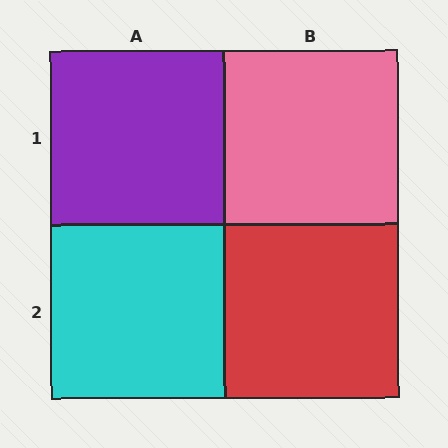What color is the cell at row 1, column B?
Pink.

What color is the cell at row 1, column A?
Purple.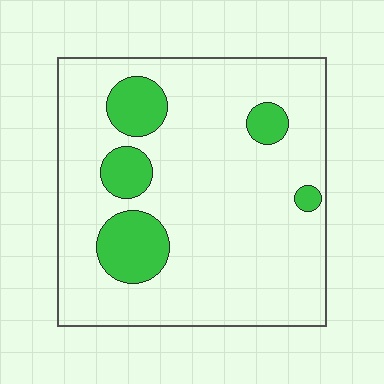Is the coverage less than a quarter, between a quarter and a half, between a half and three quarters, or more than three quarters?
Less than a quarter.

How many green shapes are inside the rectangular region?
5.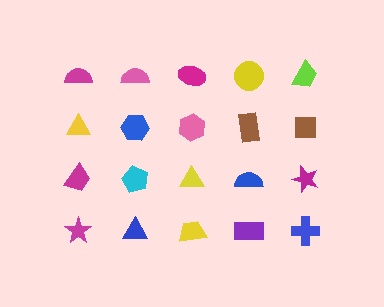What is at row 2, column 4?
A brown rectangle.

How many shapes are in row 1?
5 shapes.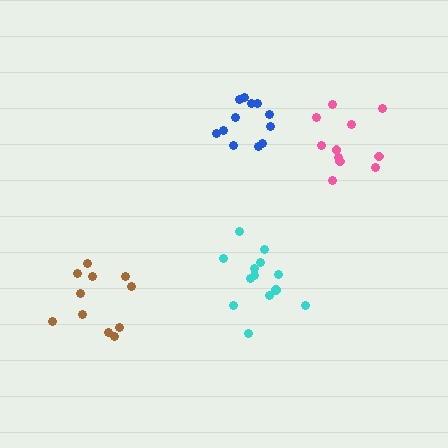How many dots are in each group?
Group 1: 12 dots, Group 2: 11 dots, Group 3: 13 dots, Group 4: 11 dots (47 total).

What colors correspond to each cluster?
The clusters are colored: blue, brown, cyan, pink.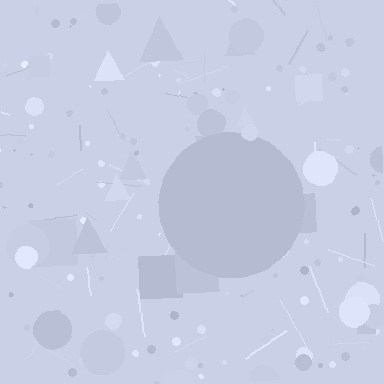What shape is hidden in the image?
A circle is hidden in the image.